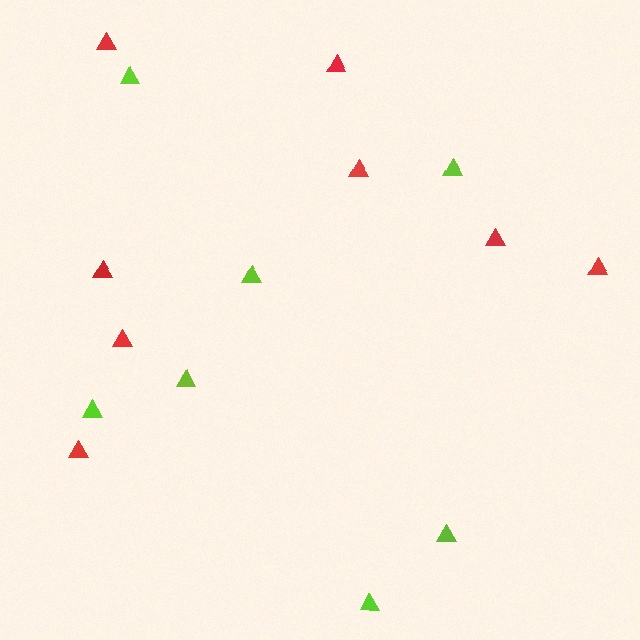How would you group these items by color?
There are 2 groups: one group of red triangles (8) and one group of lime triangles (7).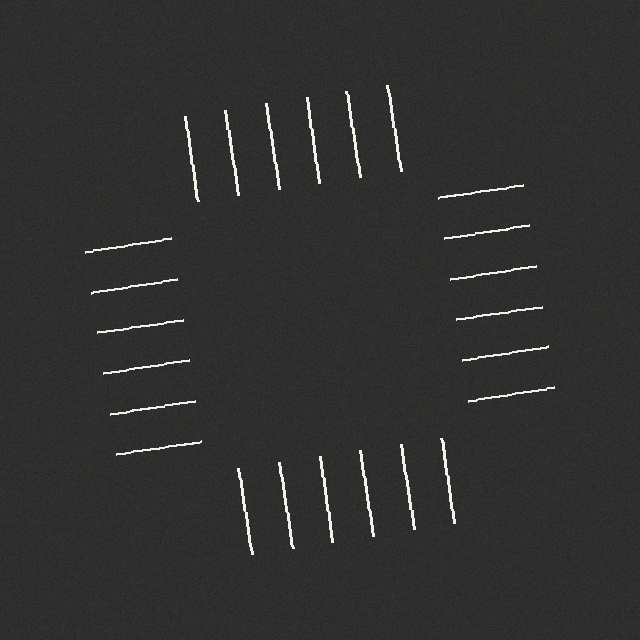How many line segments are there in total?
24 — 6 along each of the 4 edges.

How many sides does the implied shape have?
4 sides — the line-ends trace a square.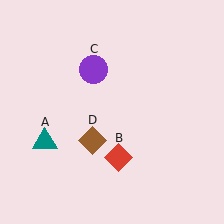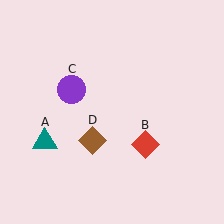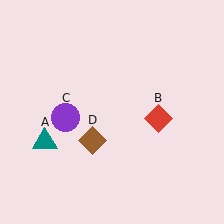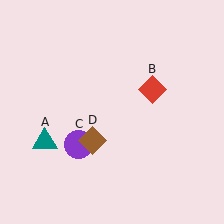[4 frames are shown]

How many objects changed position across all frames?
2 objects changed position: red diamond (object B), purple circle (object C).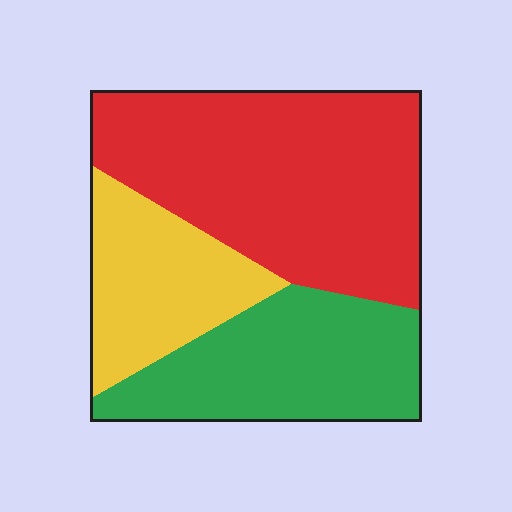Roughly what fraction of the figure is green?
Green covers around 30% of the figure.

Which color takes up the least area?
Yellow, at roughly 20%.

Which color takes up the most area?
Red, at roughly 50%.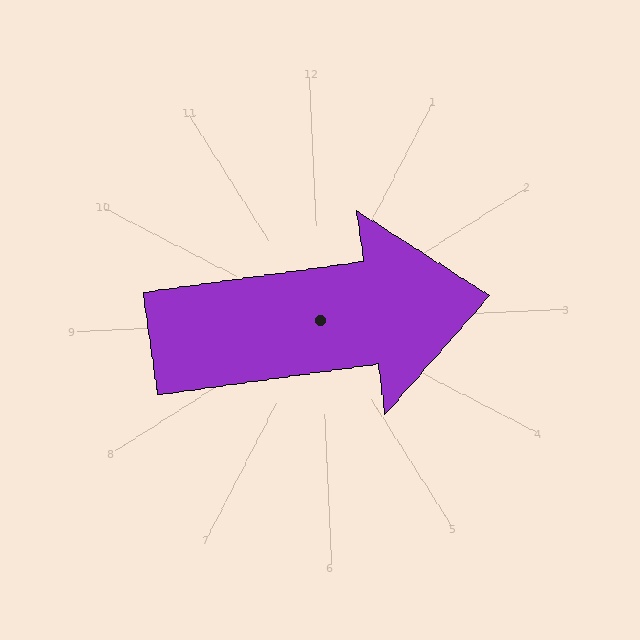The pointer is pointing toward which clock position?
Roughly 3 o'clock.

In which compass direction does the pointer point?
East.